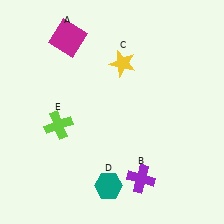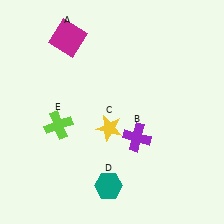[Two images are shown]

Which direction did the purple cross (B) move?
The purple cross (B) moved up.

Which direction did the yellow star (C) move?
The yellow star (C) moved down.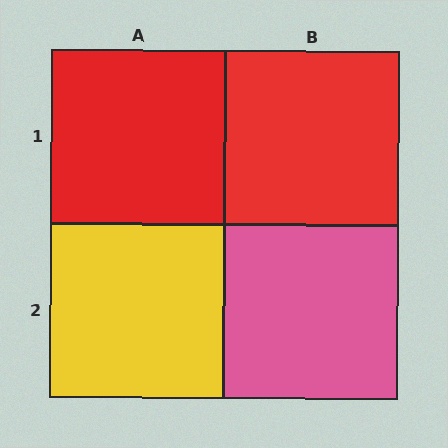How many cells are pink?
1 cell is pink.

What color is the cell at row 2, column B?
Pink.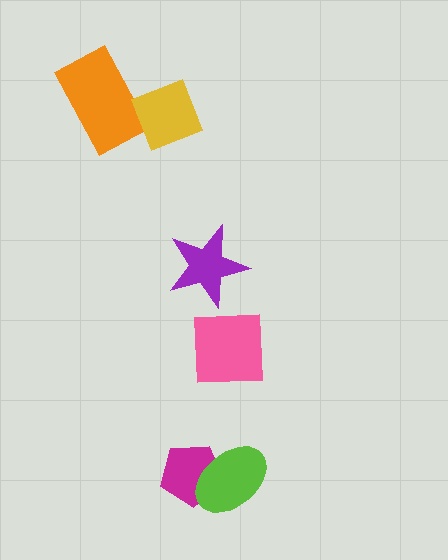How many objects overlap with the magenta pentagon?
1 object overlaps with the magenta pentagon.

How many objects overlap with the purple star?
0 objects overlap with the purple star.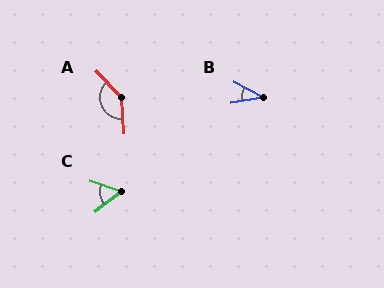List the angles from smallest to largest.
B (38°), C (57°), A (139°).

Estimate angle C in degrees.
Approximately 57 degrees.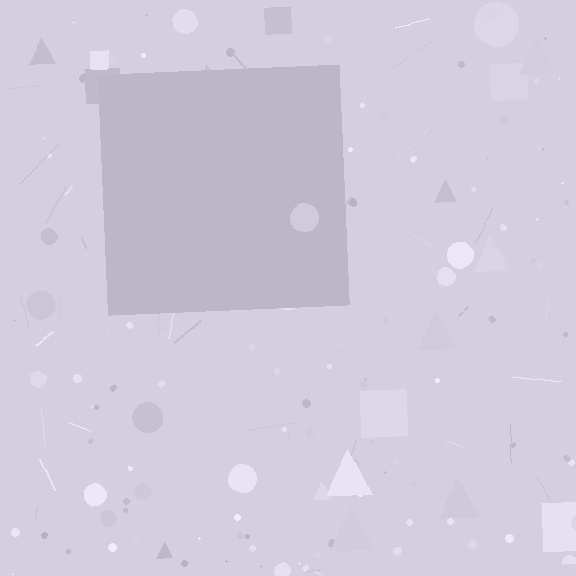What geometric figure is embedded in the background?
A square is embedded in the background.